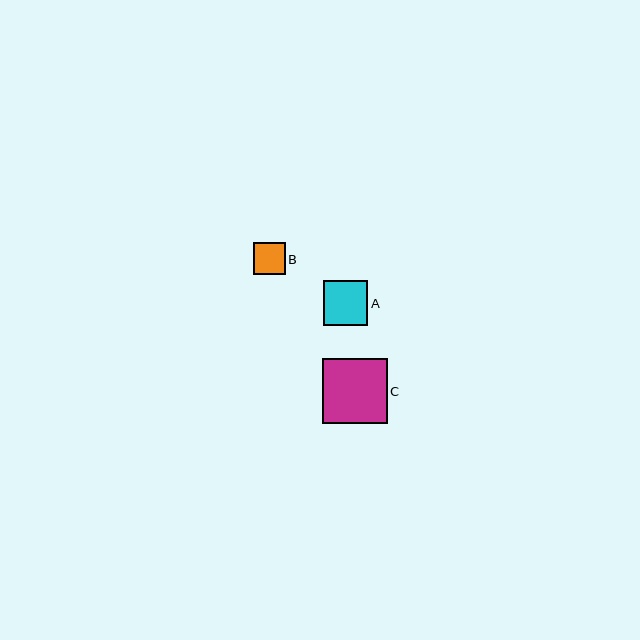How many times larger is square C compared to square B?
Square C is approximately 2.0 times the size of square B.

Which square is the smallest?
Square B is the smallest with a size of approximately 32 pixels.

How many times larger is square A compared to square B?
Square A is approximately 1.4 times the size of square B.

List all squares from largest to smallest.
From largest to smallest: C, A, B.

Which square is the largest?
Square C is the largest with a size of approximately 65 pixels.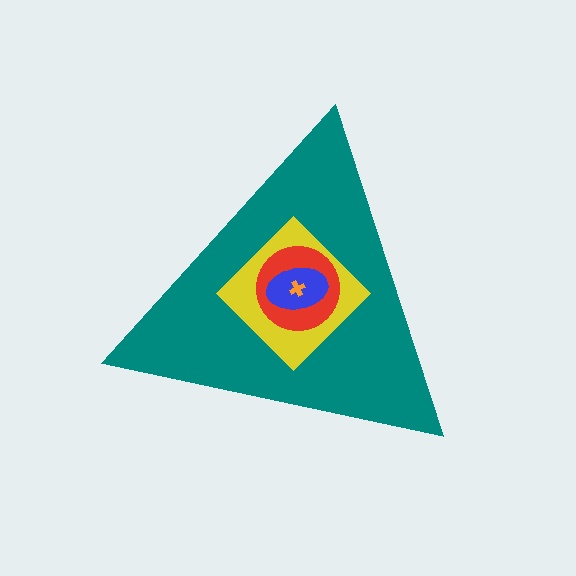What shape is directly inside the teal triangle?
The yellow diamond.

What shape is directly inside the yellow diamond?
The red circle.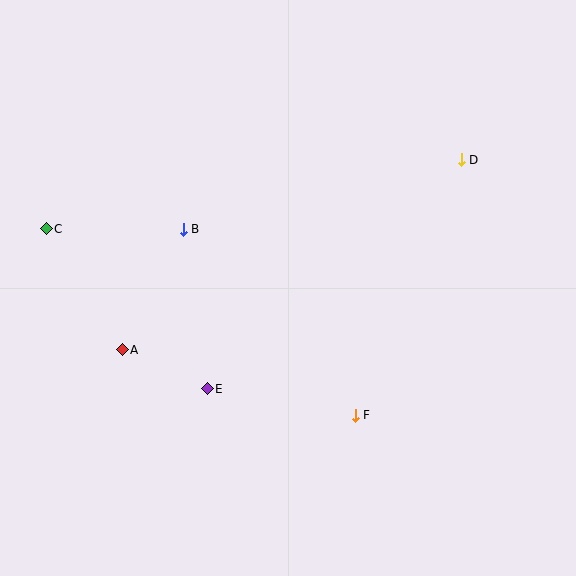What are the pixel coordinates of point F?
Point F is at (355, 415).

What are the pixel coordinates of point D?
Point D is at (461, 160).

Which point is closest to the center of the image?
Point B at (183, 229) is closest to the center.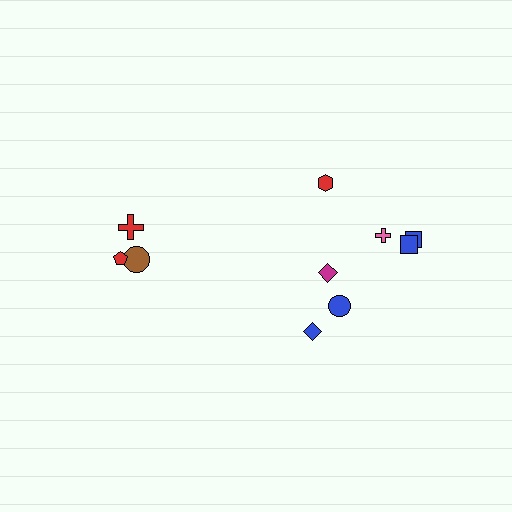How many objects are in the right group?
There are 7 objects.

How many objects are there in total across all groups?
There are 10 objects.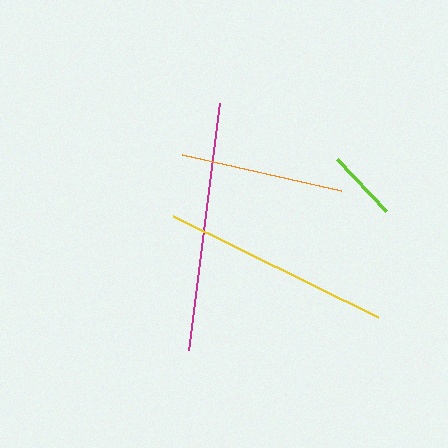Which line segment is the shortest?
The lime line is the shortest at approximately 72 pixels.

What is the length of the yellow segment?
The yellow segment is approximately 228 pixels long.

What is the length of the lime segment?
The lime segment is approximately 72 pixels long.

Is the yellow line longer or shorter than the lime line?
The yellow line is longer than the lime line.